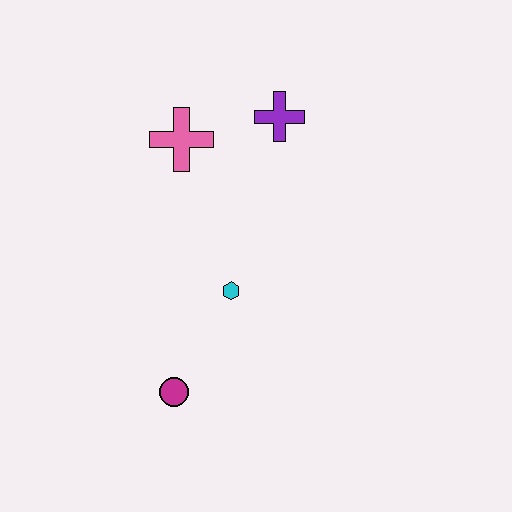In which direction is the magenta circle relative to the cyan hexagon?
The magenta circle is below the cyan hexagon.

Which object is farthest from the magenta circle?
The purple cross is farthest from the magenta circle.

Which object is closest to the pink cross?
The purple cross is closest to the pink cross.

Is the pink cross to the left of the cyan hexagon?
Yes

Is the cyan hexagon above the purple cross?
No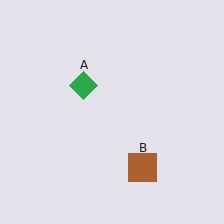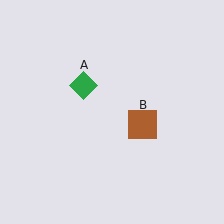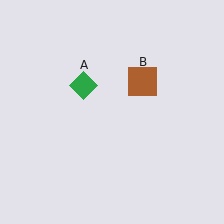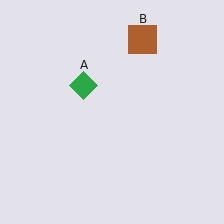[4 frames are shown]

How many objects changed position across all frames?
1 object changed position: brown square (object B).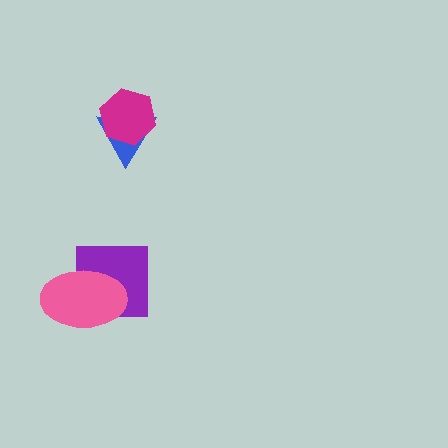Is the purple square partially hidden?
Yes, it is partially covered by another shape.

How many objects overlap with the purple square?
1 object overlaps with the purple square.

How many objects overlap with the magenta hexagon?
1 object overlaps with the magenta hexagon.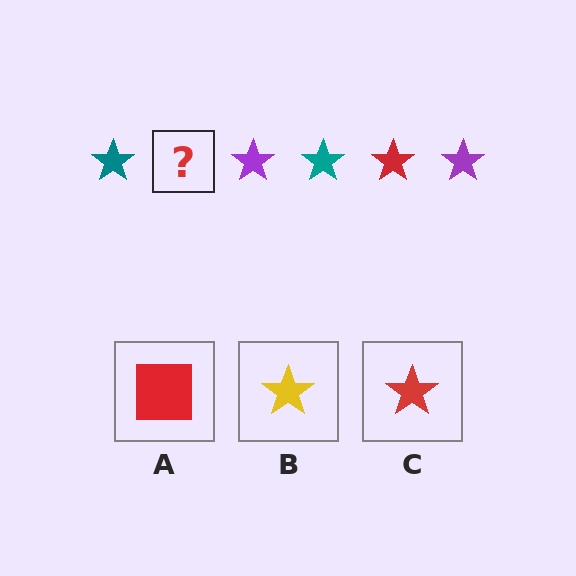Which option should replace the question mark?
Option C.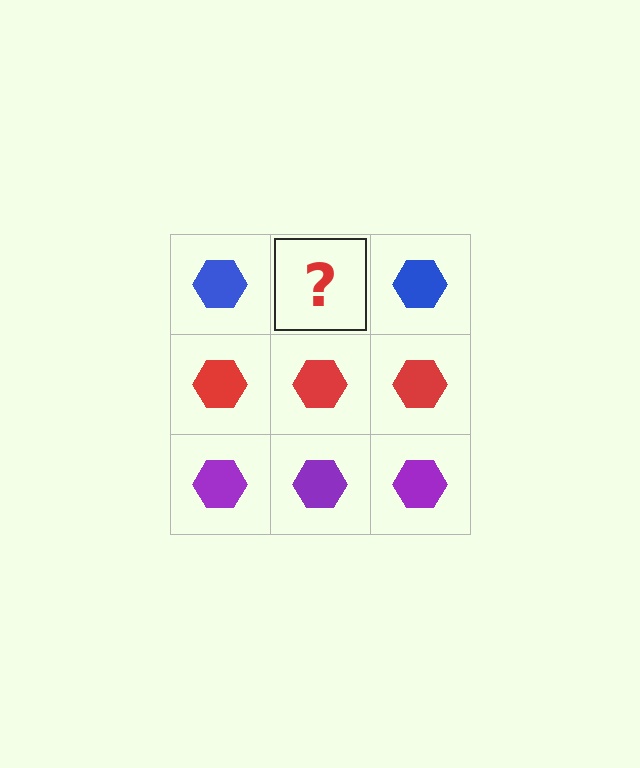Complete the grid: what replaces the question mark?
The question mark should be replaced with a blue hexagon.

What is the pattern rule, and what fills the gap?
The rule is that each row has a consistent color. The gap should be filled with a blue hexagon.